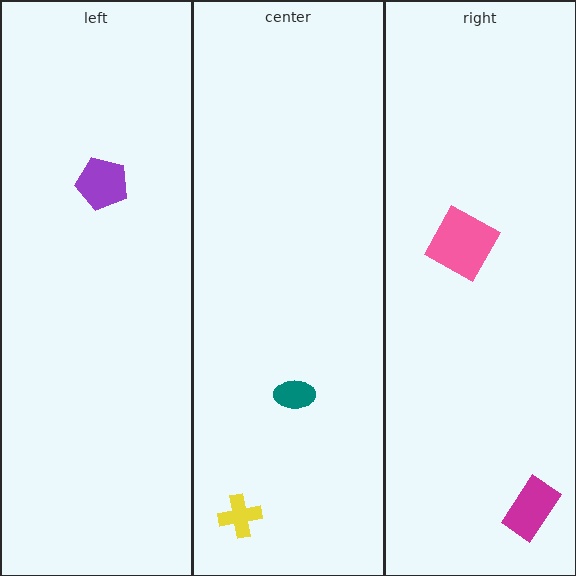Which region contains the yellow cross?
The center region.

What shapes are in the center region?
The yellow cross, the teal ellipse.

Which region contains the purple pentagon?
The left region.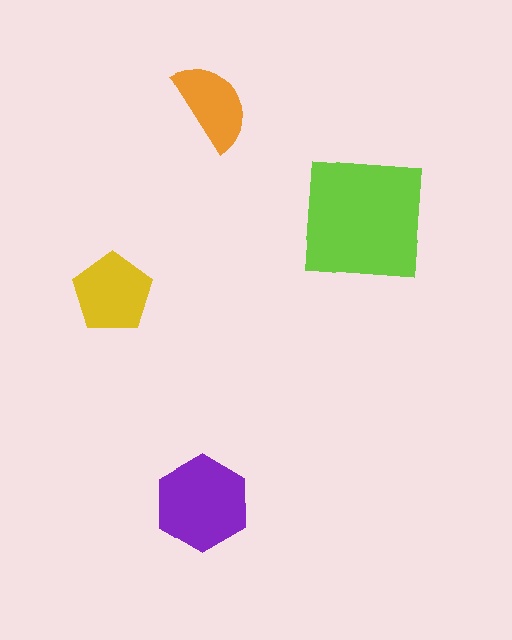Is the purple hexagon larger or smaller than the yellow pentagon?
Larger.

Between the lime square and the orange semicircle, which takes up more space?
The lime square.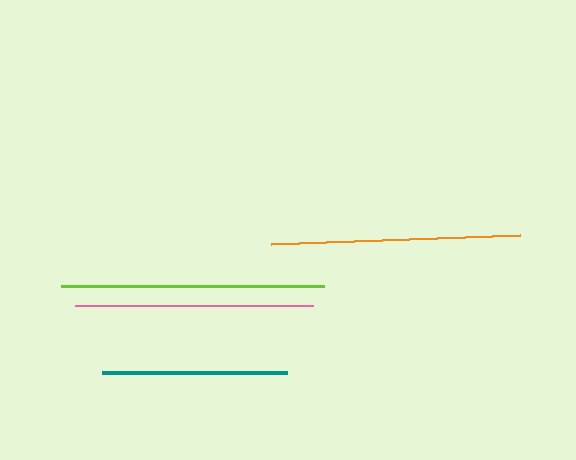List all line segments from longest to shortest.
From longest to shortest: lime, orange, pink, teal.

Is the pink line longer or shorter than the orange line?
The orange line is longer than the pink line.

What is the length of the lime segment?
The lime segment is approximately 263 pixels long.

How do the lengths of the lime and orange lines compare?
The lime and orange lines are approximately the same length.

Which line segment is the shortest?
The teal line is the shortest at approximately 185 pixels.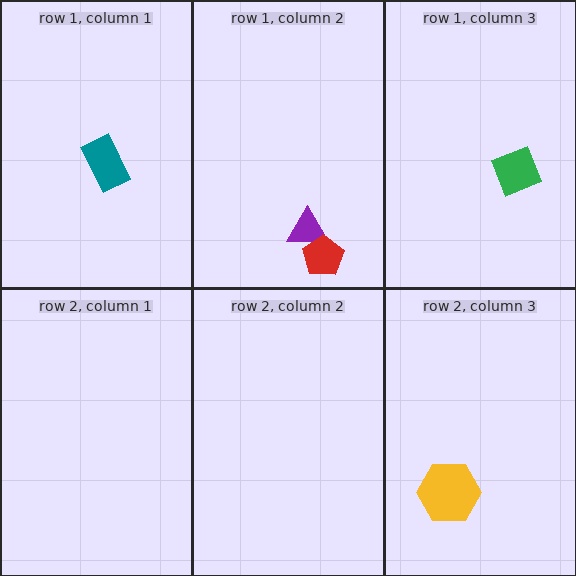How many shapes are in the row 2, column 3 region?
1.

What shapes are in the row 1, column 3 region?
The green diamond.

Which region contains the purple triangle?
The row 1, column 2 region.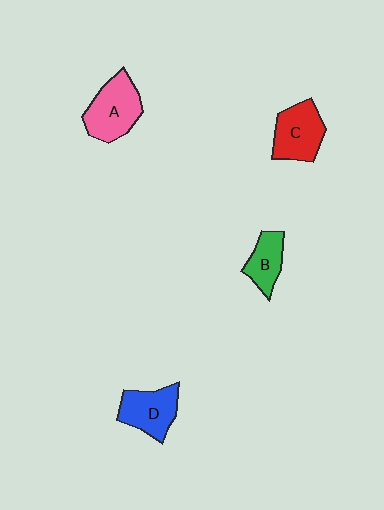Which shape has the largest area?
Shape A (pink).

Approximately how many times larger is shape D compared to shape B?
Approximately 1.3 times.